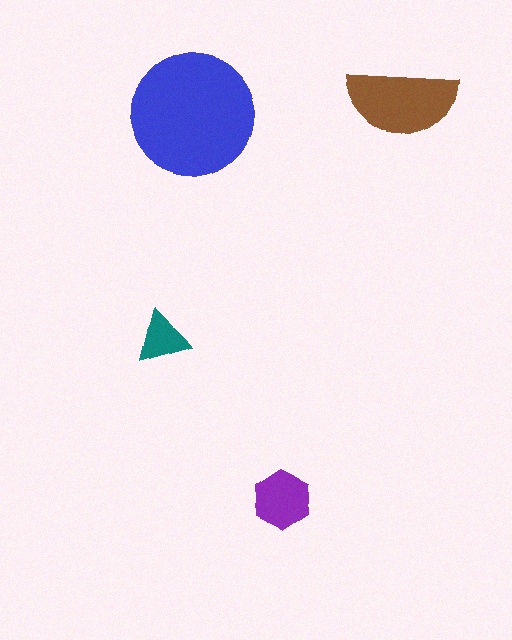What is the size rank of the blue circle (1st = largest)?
1st.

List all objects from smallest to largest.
The teal triangle, the purple hexagon, the brown semicircle, the blue circle.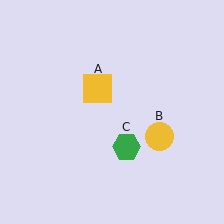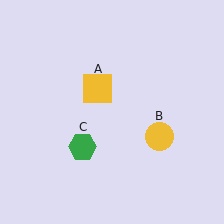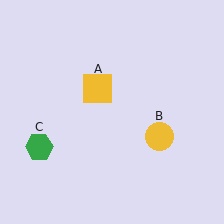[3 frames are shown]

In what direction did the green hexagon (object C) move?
The green hexagon (object C) moved left.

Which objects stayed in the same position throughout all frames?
Yellow square (object A) and yellow circle (object B) remained stationary.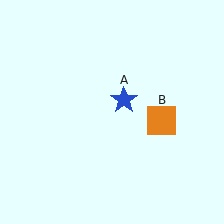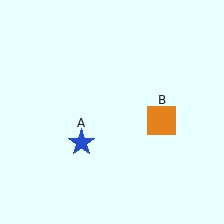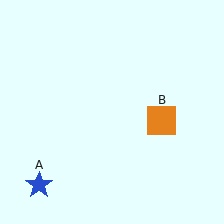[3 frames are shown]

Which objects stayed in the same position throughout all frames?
Orange square (object B) remained stationary.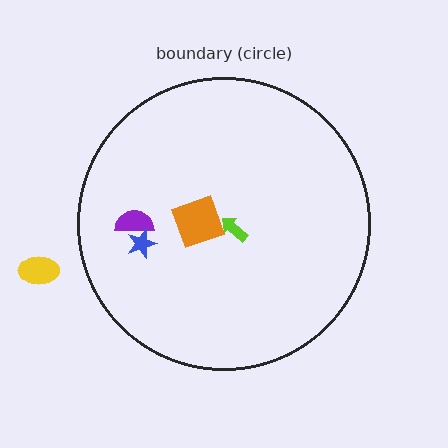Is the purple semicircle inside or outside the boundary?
Inside.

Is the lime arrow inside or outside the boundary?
Inside.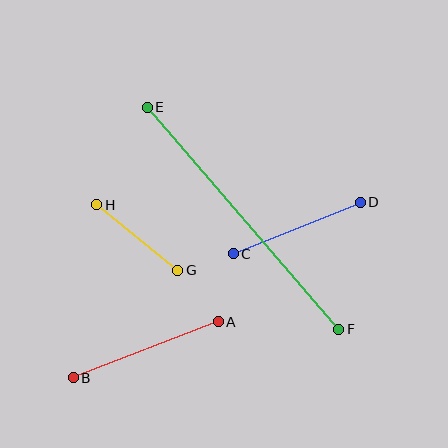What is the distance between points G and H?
The distance is approximately 104 pixels.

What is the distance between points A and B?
The distance is approximately 155 pixels.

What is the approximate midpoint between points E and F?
The midpoint is at approximately (243, 218) pixels.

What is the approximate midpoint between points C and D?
The midpoint is at approximately (297, 228) pixels.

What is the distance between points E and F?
The distance is approximately 293 pixels.